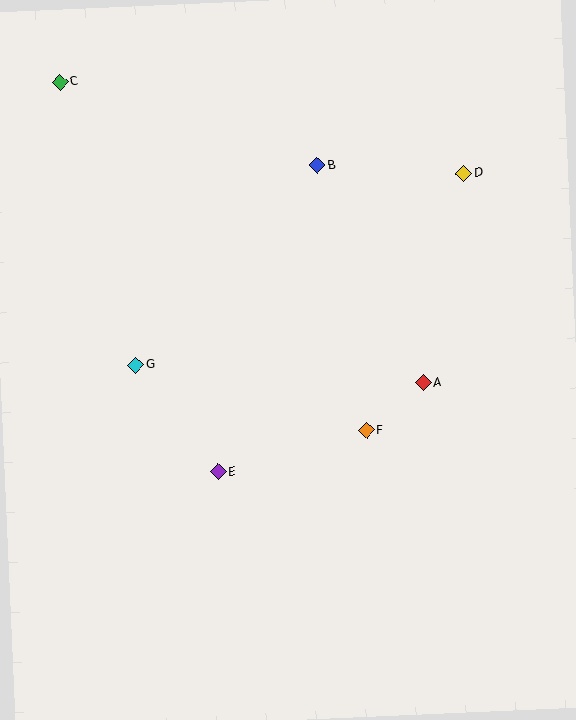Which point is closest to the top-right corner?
Point D is closest to the top-right corner.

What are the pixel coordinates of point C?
Point C is at (60, 82).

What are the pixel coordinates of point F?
Point F is at (367, 430).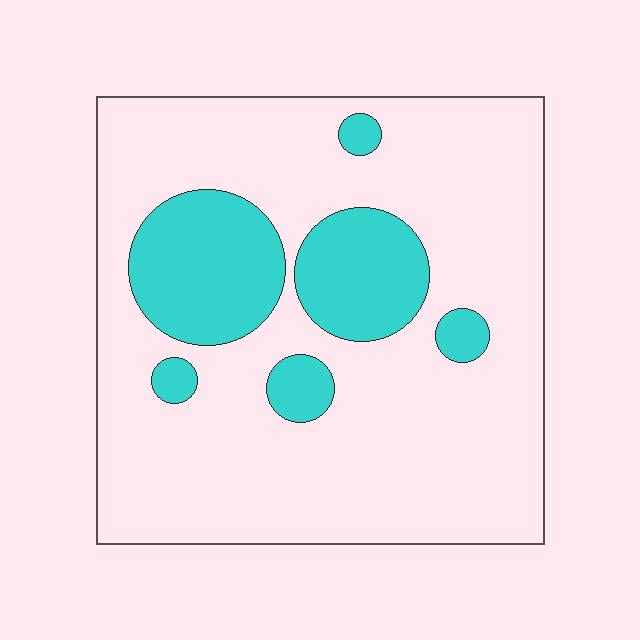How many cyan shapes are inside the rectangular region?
6.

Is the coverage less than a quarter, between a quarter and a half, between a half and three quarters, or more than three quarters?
Less than a quarter.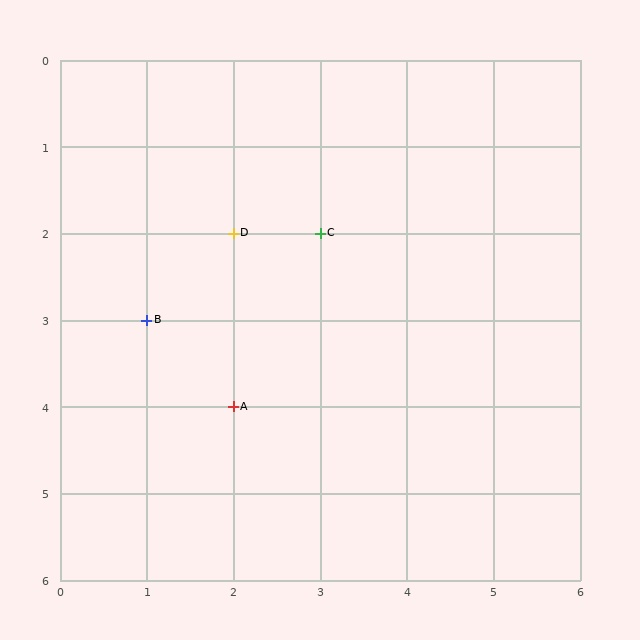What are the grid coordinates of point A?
Point A is at grid coordinates (2, 4).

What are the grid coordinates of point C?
Point C is at grid coordinates (3, 2).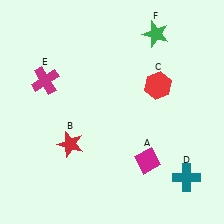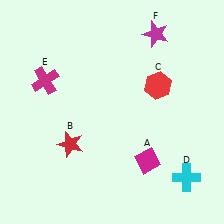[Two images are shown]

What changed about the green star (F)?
In Image 1, F is green. In Image 2, it changed to magenta.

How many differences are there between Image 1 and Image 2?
There are 2 differences between the two images.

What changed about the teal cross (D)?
In Image 1, D is teal. In Image 2, it changed to cyan.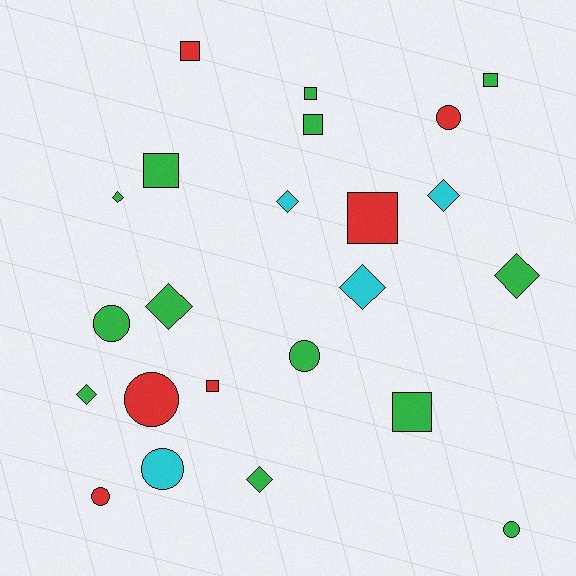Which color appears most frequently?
Green, with 13 objects.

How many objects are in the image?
There are 23 objects.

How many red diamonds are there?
There are no red diamonds.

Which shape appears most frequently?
Diamond, with 8 objects.